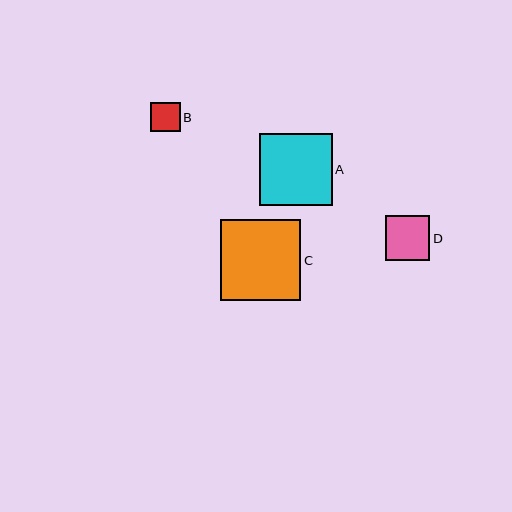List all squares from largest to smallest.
From largest to smallest: C, A, D, B.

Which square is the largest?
Square C is the largest with a size of approximately 81 pixels.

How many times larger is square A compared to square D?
Square A is approximately 1.6 times the size of square D.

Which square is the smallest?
Square B is the smallest with a size of approximately 29 pixels.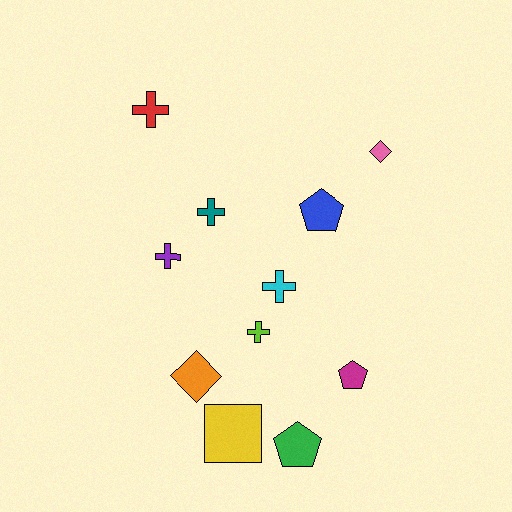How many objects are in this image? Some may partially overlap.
There are 11 objects.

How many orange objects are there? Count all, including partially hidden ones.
There is 1 orange object.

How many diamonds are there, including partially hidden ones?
There are 2 diamonds.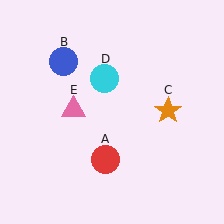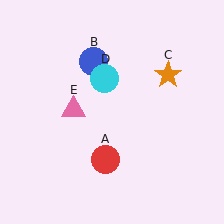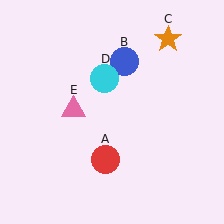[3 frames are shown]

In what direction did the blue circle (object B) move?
The blue circle (object B) moved right.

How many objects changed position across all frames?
2 objects changed position: blue circle (object B), orange star (object C).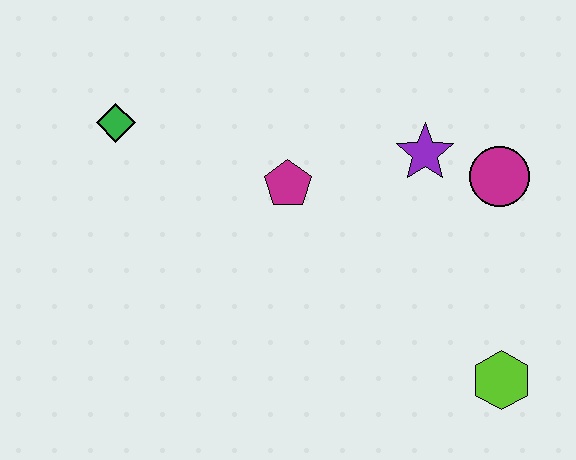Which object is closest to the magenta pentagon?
The purple star is closest to the magenta pentagon.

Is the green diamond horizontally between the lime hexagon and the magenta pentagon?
No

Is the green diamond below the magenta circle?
No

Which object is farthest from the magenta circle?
The green diamond is farthest from the magenta circle.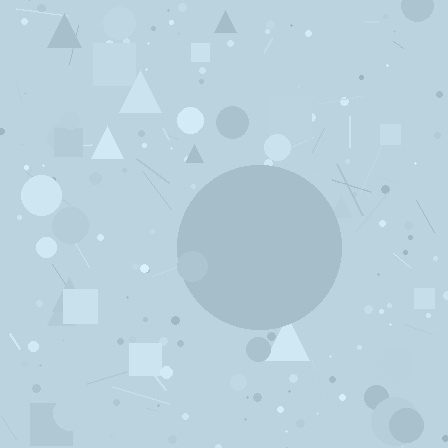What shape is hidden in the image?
A circle is hidden in the image.